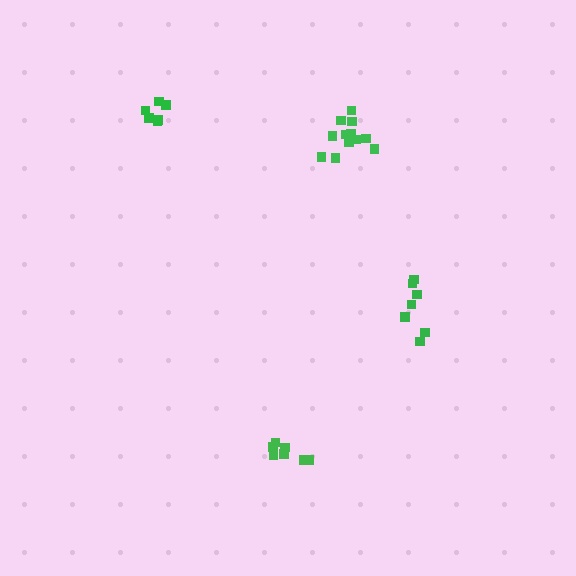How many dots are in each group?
Group 1: 7 dots, Group 2: 12 dots, Group 3: 6 dots, Group 4: 7 dots (32 total).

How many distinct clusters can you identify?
There are 4 distinct clusters.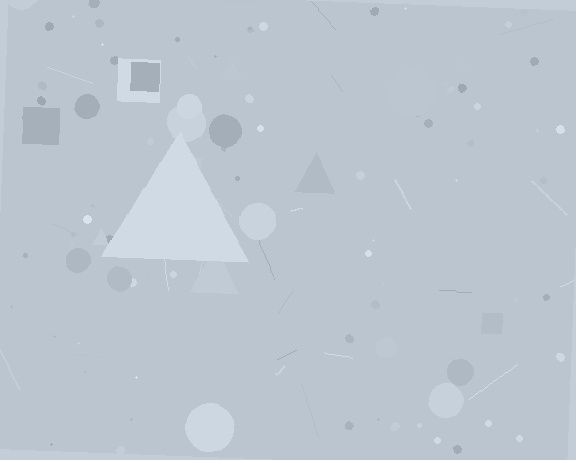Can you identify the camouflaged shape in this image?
The camouflaged shape is a triangle.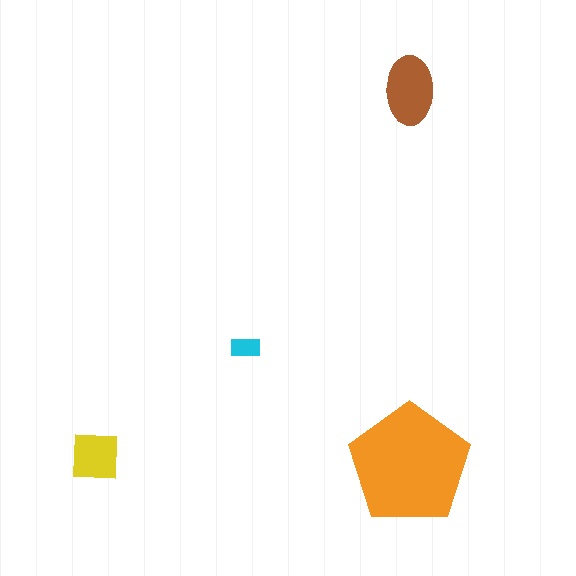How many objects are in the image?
There are 4 objects in the image.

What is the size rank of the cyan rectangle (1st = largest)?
4th.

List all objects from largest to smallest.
The orange pentagon, the brown ellipse, the yellow square, the cyan rectangle.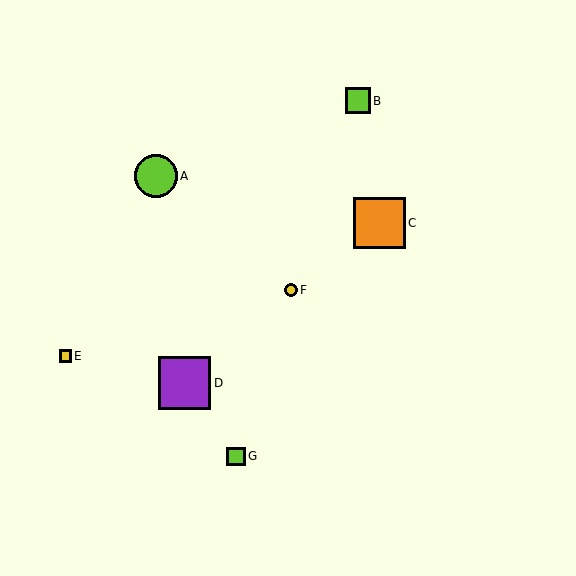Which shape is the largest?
The purple square (labeled D) is the largest.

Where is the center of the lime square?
The center of the lime square is at (236, 456).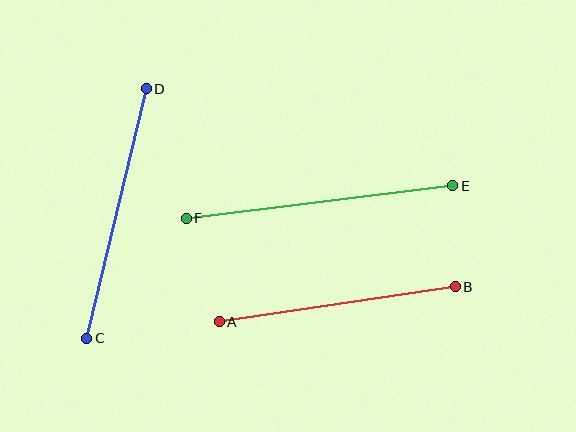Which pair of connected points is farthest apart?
Points E and F are farthest apart.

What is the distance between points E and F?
The distance is approximately 268 pixels.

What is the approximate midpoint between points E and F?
The midpoint is at approximately (319, 202) pixels.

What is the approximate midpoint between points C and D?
The midpoint is at approximately (117, 213) pixels.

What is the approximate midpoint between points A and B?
The midpoint is at approximately (337, 304) pixels.